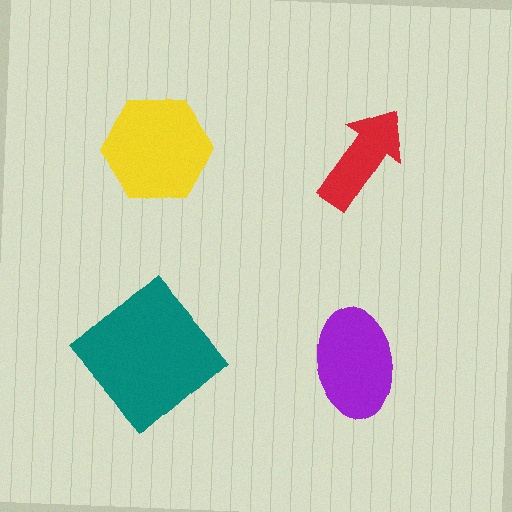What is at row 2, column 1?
A teal diamond.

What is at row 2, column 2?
A purple ellipse.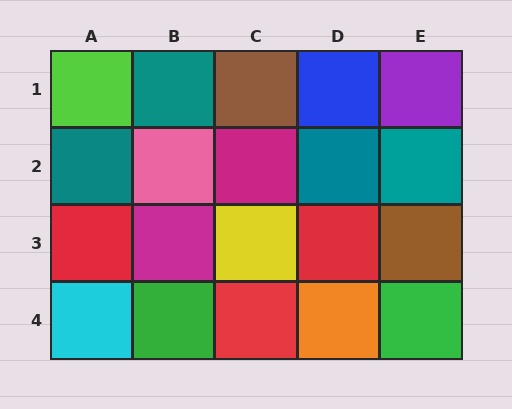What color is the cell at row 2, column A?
Teal.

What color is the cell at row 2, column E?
Teal.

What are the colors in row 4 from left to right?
Cyan, green, red, orange, green.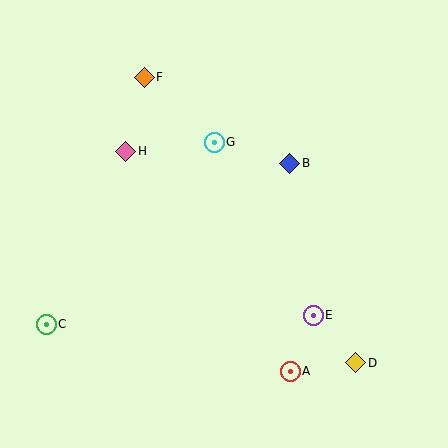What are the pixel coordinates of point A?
Point A is at (290, 371).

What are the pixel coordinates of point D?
Point D is at (356, 363).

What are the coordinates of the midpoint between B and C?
The midpoint between B and C is at (168, 244).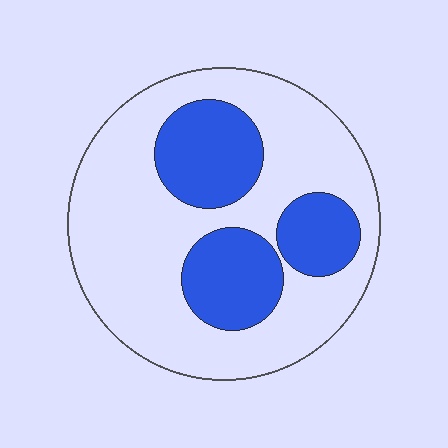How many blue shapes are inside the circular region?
3.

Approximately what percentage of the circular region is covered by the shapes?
Approximately 30%.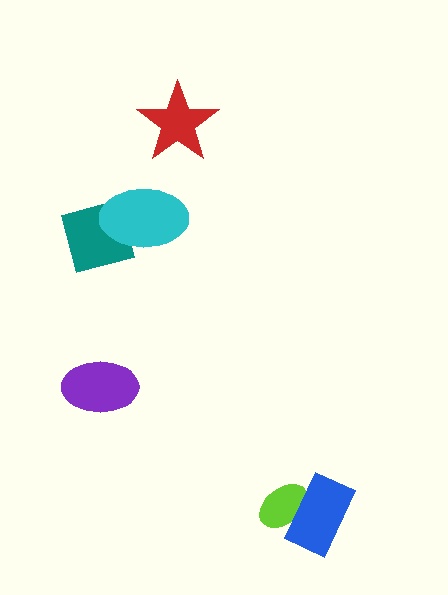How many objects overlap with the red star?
0 objects overlap with the red star.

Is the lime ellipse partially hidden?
Yes, it is partially covered by another shape.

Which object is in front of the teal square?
The cyan ellipse is in front of the teal square.